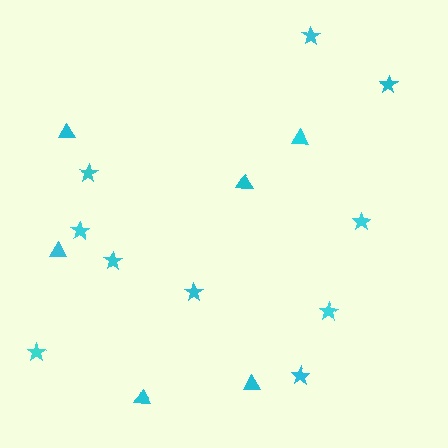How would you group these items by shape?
There are 2 groups: one group of triangles (6) and one group of stars (10).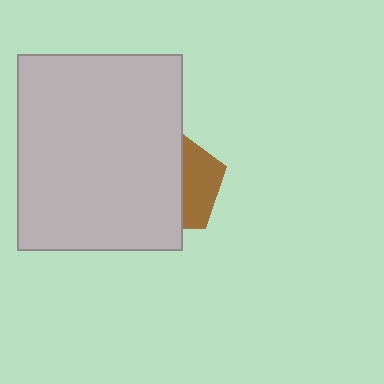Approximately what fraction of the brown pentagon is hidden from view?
Roughly 63% of the brown pentagon is hidden behind the light gray rectangle.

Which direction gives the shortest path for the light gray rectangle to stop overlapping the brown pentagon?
Moving left gives the shortest separation.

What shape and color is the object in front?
The object in front is a light gray rectangle.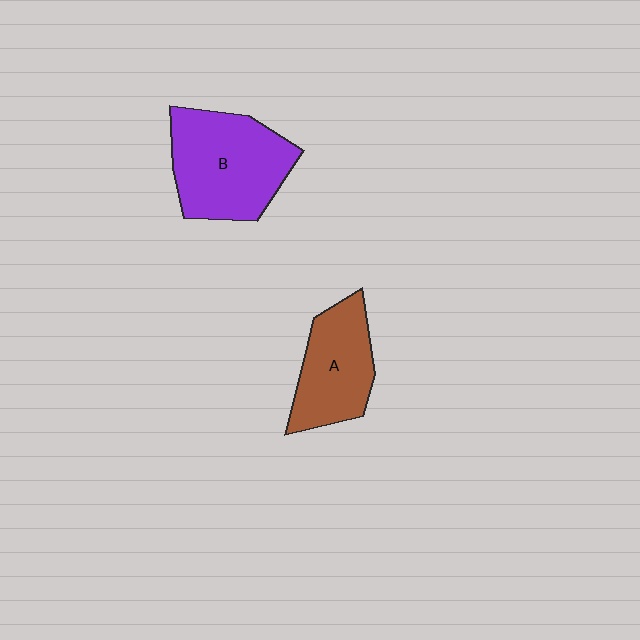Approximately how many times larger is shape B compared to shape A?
Approximately 1.4 times.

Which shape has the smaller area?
Shape A (brown).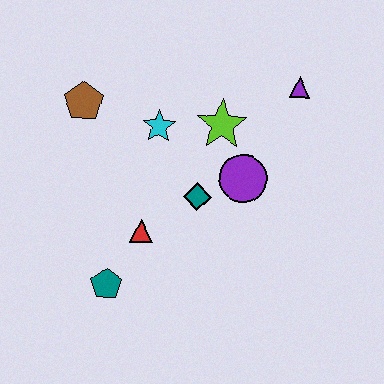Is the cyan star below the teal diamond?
No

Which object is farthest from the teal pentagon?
The purple triangle is farthest from the teal pentagon.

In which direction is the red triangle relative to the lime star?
The red triangle is below the lime star.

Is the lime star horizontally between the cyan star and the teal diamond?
No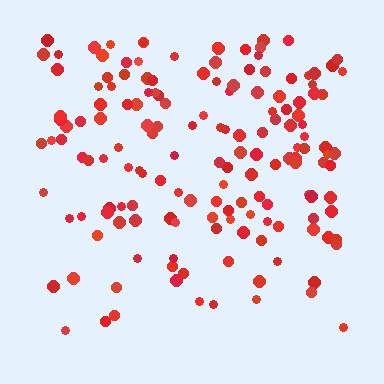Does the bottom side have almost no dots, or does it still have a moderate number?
Still a moderate number, just noticeably fewer than the top.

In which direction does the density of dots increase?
From bottom to top, with the top side densest.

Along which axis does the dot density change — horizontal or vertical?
Vertical.